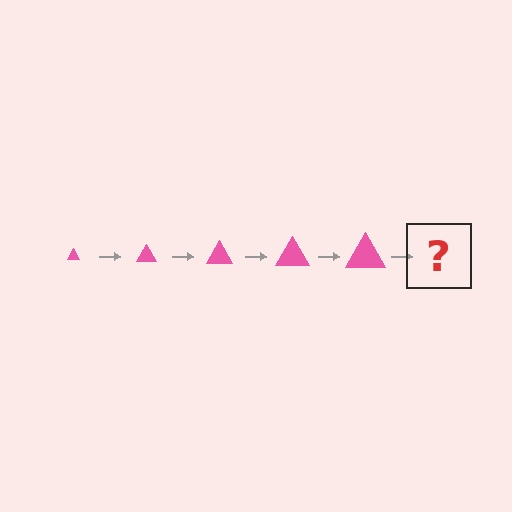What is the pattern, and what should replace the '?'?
The pattern is that the triangle gets progressively larger each step. The '?' should be a pink triangle, larger than the previous one.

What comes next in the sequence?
The next element should be a pink triangle, larger than the previous one.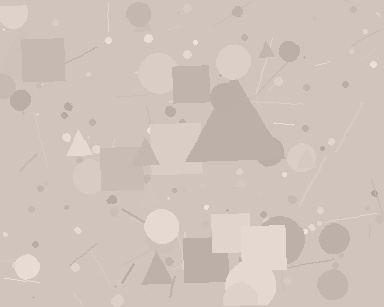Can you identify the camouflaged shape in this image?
The camouflaged shape is a triangle.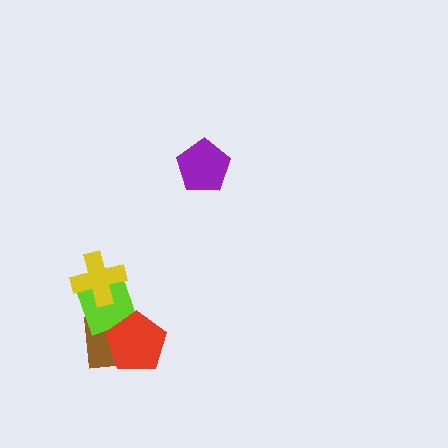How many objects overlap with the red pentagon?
2 objects overlap with the red pentagon.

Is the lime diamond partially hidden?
Yes, it is partially covered by another shape.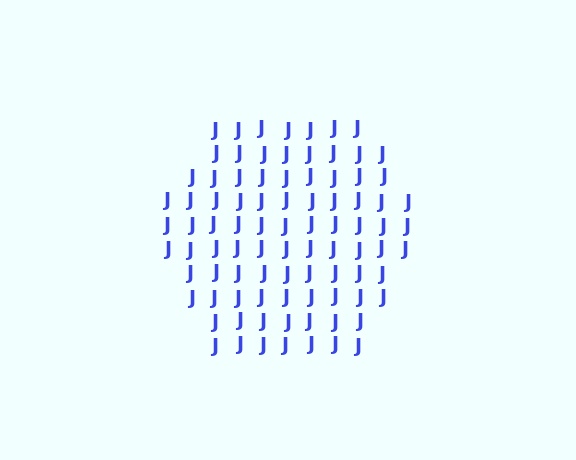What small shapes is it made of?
It is made of small letter J's.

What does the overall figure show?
The overall figure shows a hexagon.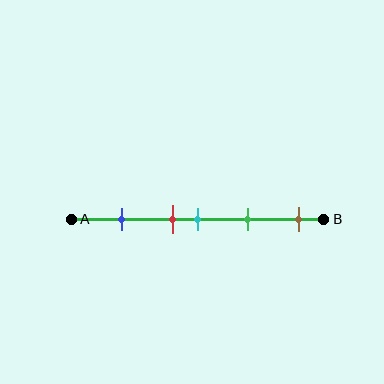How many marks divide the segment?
There are 5 marks dividing the segment.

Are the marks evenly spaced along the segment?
No, the marks are not evenly spaced.